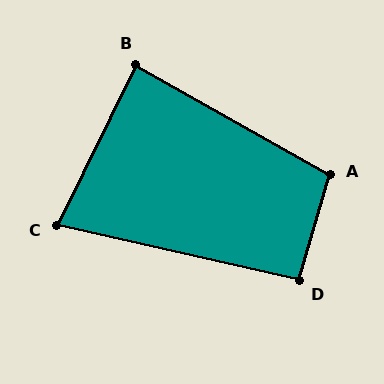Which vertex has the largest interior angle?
A, at approximately 103 degrees.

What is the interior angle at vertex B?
Approximately 87 degrees (approximately right).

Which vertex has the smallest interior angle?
C, at approximately 77 degrees.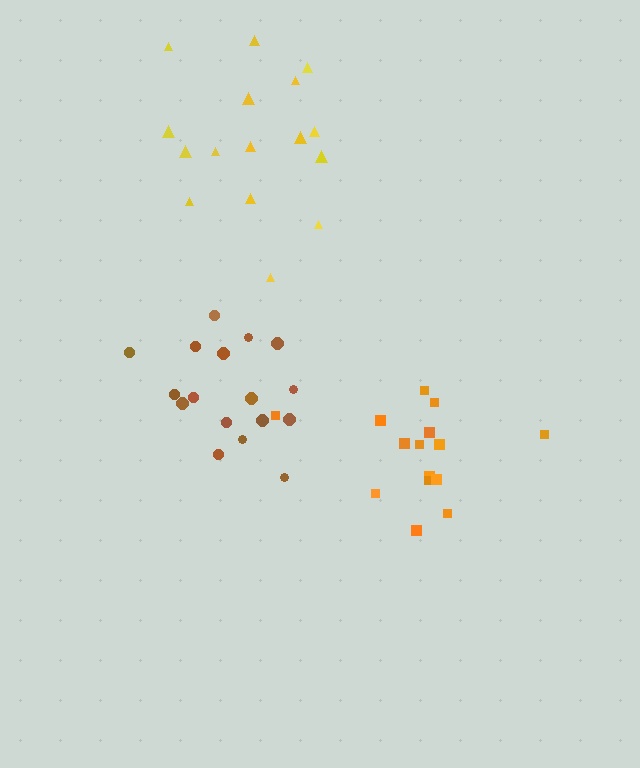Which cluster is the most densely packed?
Orange.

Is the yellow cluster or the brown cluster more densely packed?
Brown.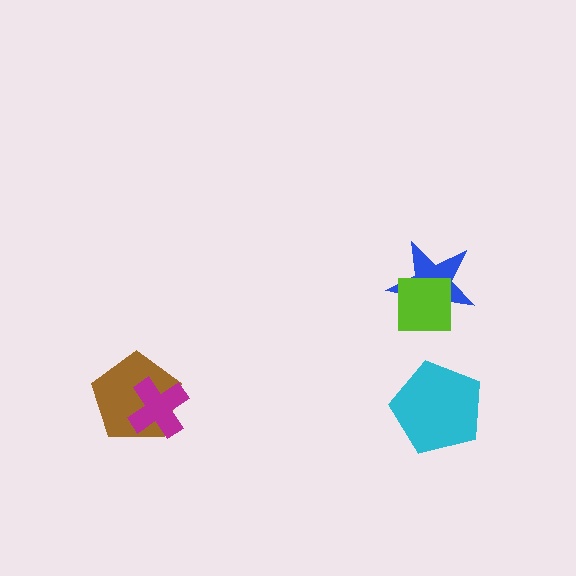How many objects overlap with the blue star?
1 object overlaps with the blue star.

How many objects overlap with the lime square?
1 object overlaps with the lime square.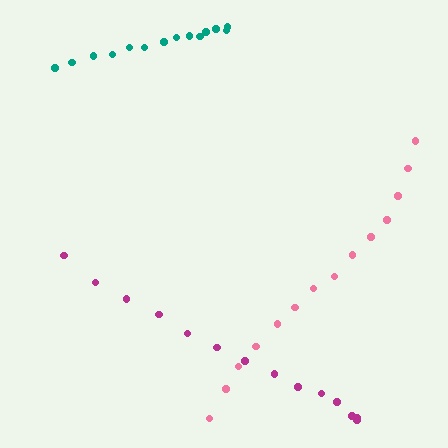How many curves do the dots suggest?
There are 3 distinct paths.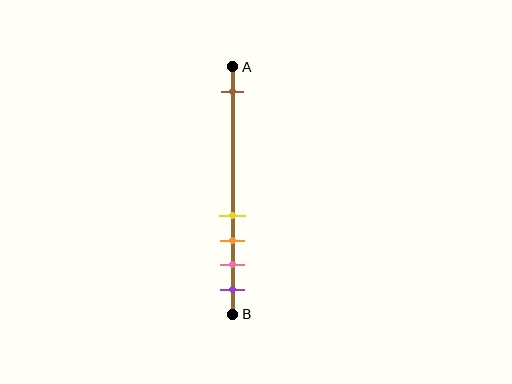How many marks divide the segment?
There are 5 marks dividing the segment.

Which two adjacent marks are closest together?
The yellow and orange marks are the closest adjacent pair.